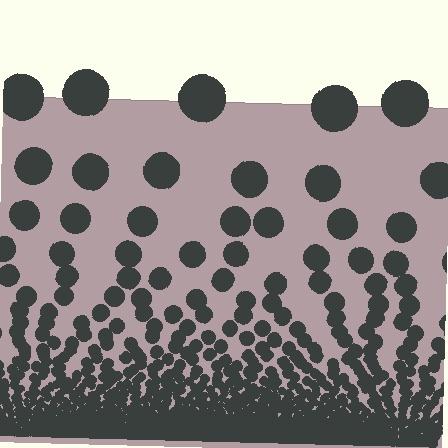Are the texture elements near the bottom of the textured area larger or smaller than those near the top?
Smaller. The gradient is inverted — elements near the bottom are smaller and denser.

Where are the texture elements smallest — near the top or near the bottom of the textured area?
Near the bottom.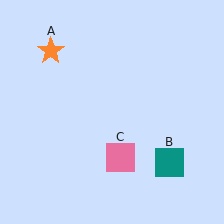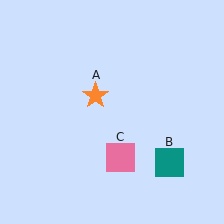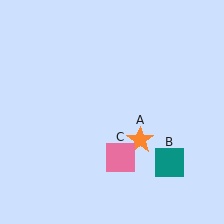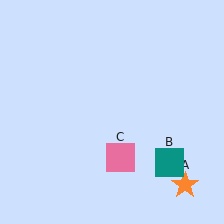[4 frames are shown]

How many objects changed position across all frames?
1 object changed position: orange star (object A).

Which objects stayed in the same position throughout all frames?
Teal square (object B) and pink square (object C) remained stationary.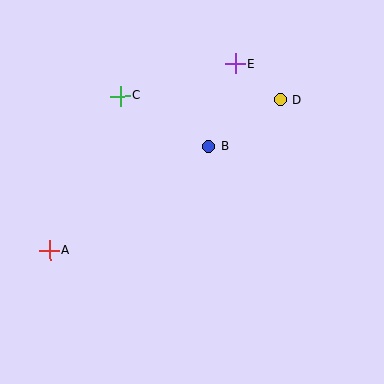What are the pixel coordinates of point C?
Point C is at (121, 96).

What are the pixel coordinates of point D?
Point D is at (280, 100).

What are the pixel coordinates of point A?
Point A is at (50, 250).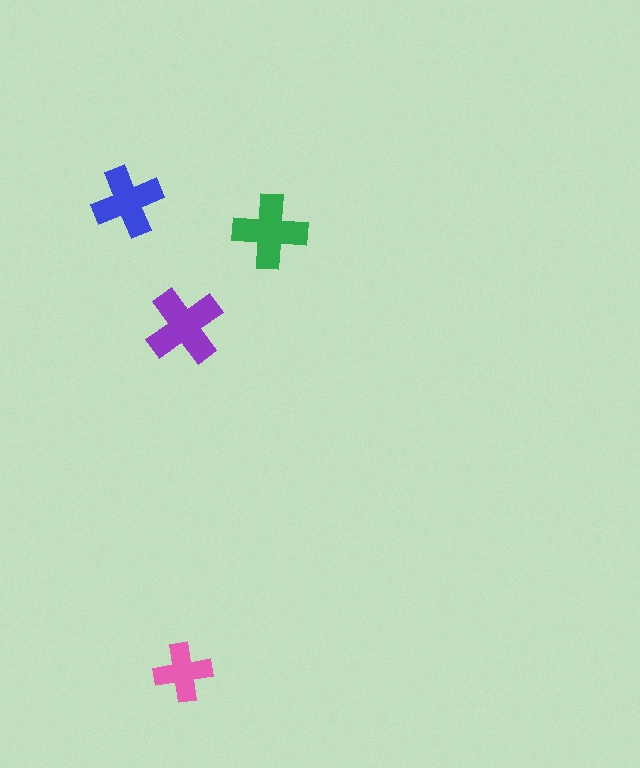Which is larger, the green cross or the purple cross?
The purple one.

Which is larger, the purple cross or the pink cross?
The purple one.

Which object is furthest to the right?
The green cross is rightmost.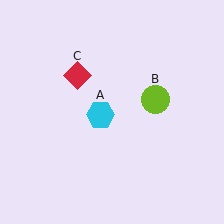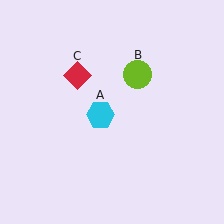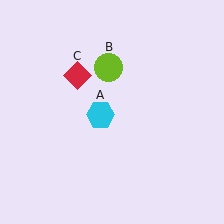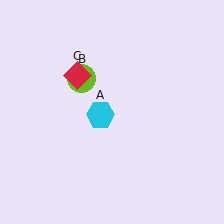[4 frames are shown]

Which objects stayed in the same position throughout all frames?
Cyan hexagon (object A) and red diamond (object C) remained stationary.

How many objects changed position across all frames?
1 object changed position: lime circle (object B).